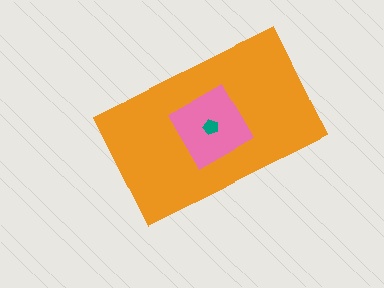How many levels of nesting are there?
3.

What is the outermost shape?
The orange rectangle.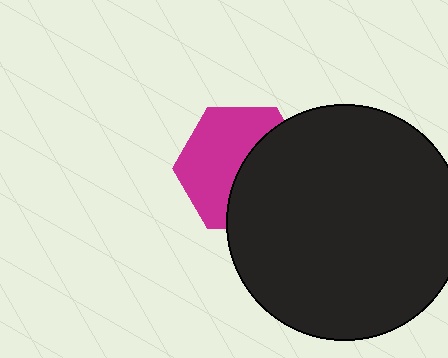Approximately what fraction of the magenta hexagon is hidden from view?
Roughly 46% of the magenta hexagon is hidden behind the black circle.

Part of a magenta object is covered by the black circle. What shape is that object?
It is a hexagon.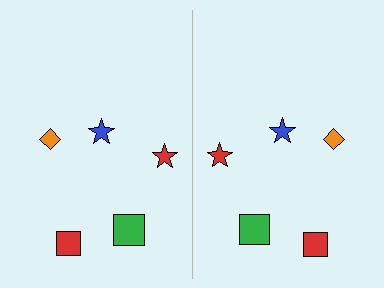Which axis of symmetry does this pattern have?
The pattern has a vertical axis of symmetry running through the center of the image.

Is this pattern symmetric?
Yes, this pattern has bilateral (reflection) symmetry.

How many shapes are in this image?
There are 10 shapes in this image.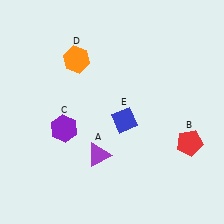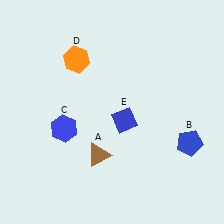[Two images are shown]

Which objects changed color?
A changed from purple to brown. B changed from red to blue. C changed from purple to blue.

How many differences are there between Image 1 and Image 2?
There are 3 differences between the two images.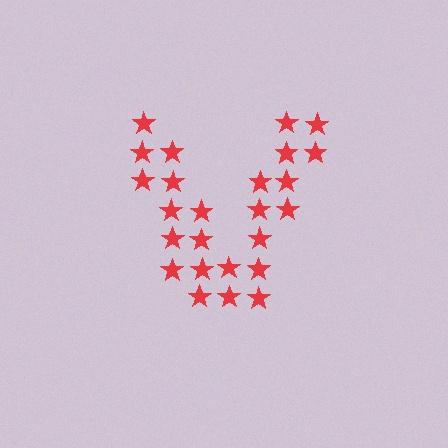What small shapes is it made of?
It is made of small stars.